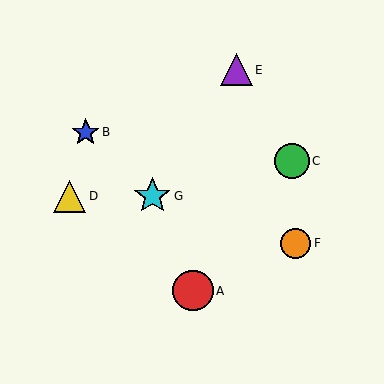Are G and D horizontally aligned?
Yes, both are at y≈196.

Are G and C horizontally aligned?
No, G is at y≈196 and C is at y≈161.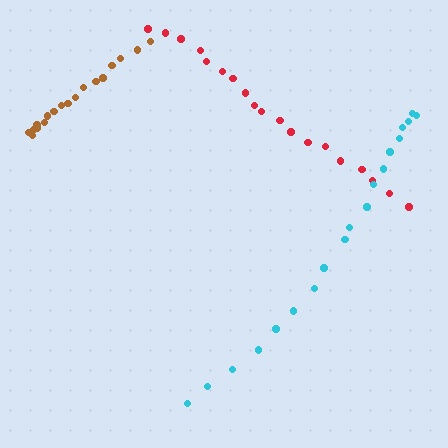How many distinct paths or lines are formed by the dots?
There are 3 distinct paths.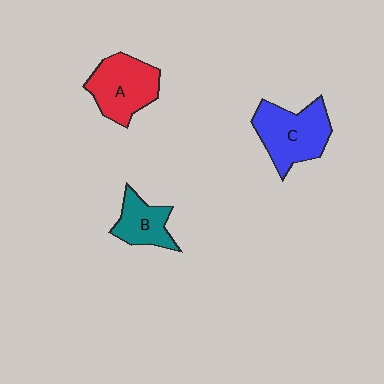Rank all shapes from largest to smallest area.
From largest to smallest: C (blue), A (red), B (teal).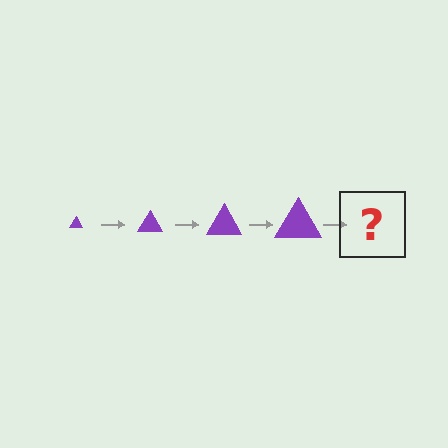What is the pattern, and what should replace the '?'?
The pattern is that the triangle gets progressively larger each step. The '?' should be a purple triangle, larger than the previous one.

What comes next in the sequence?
The next element should be a purple triangle, larger than the previous one.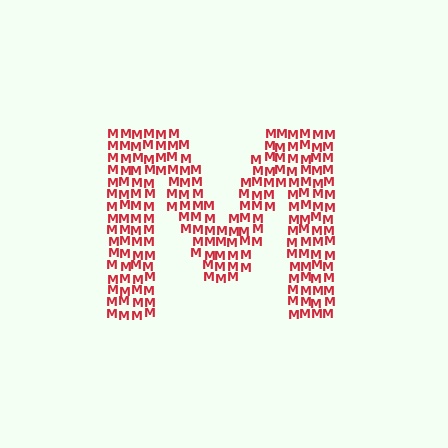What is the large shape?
The large shape is the letter M.